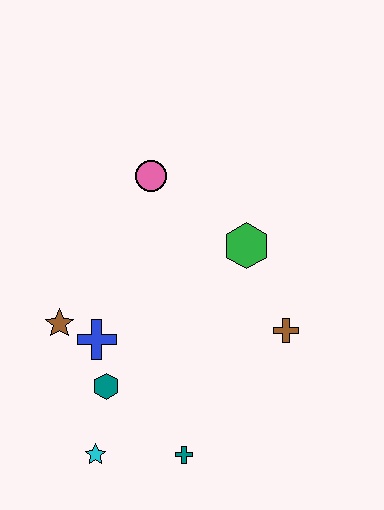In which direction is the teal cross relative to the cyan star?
The teal cross is to the right of the cyan star.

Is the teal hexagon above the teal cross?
Yes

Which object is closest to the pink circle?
The green hexagon is closest to the pink circle.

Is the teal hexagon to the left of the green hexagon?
Yes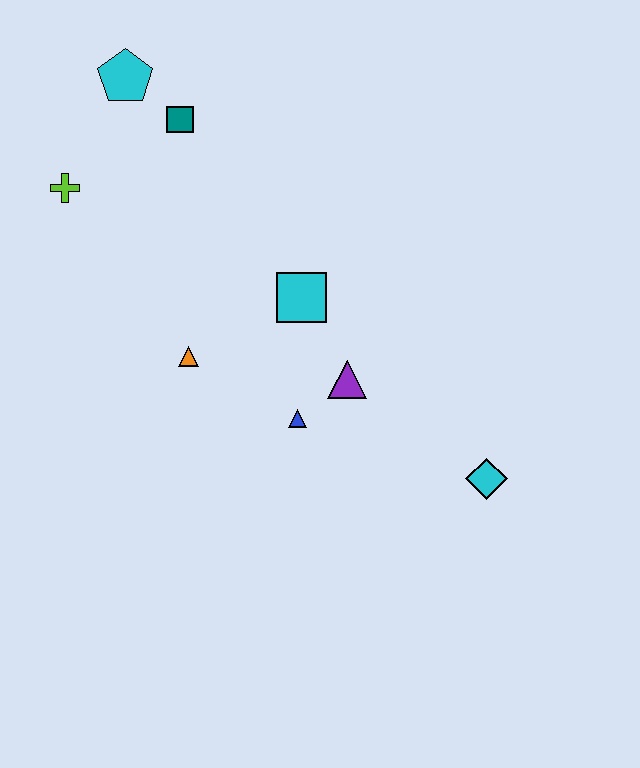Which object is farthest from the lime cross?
The cyan diamond is farthest from the lime cross.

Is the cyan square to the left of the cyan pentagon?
No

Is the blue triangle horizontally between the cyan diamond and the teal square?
Yes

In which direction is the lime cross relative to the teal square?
The lime cross is to the left of the teal square.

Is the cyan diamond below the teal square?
Yes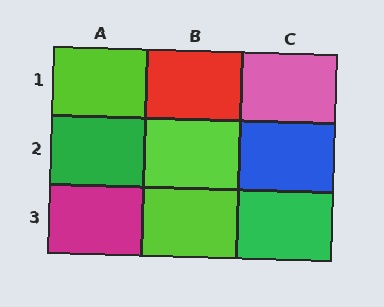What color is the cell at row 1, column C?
Pink.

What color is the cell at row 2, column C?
Blue.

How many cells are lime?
3 cells are lime.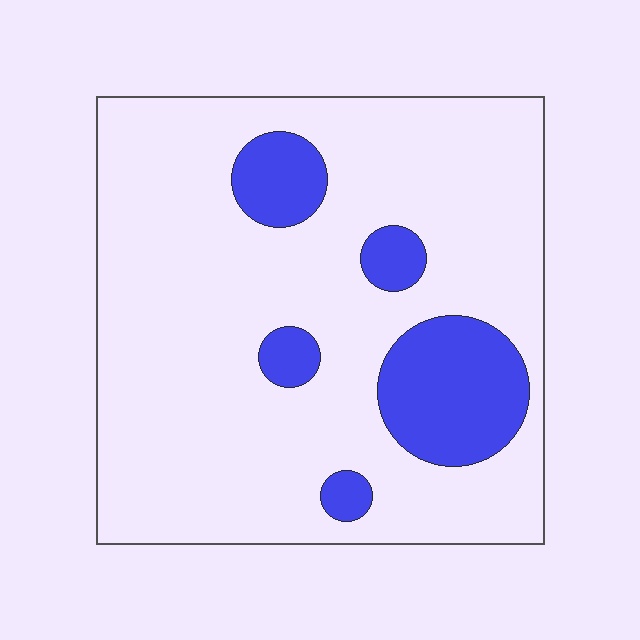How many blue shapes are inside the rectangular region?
5.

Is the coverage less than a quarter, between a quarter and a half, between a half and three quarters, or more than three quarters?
Less than a quarter.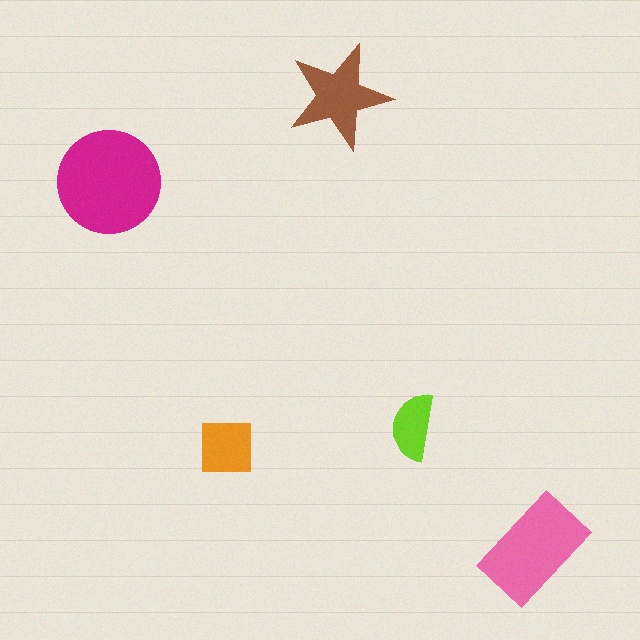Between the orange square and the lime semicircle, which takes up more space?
The orange square.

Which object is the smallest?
The lime semicircle.